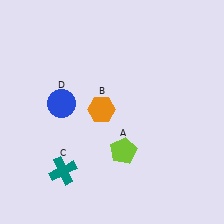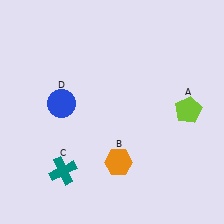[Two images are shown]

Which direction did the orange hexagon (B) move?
The orange hexagon (B) moved down.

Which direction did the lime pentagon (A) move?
The lime pentagon (A) moved right.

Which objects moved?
The objects that moved are: the lime pentagon (A), the orange hexagon (B).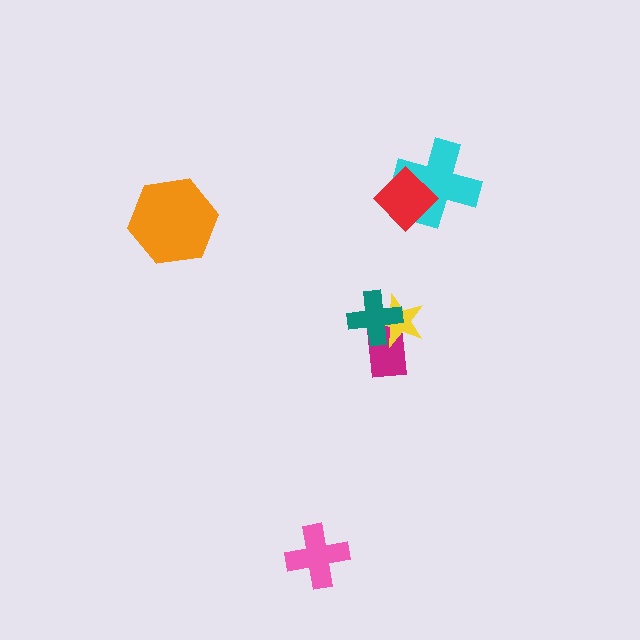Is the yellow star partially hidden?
Yes, it is partially covered by another shape.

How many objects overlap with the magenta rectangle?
2 objects overlap with the magenta rectangle.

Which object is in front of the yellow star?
The teal cross is in front of the yellow star.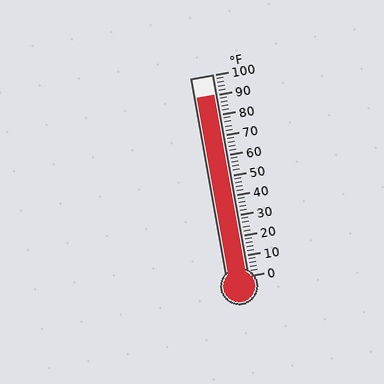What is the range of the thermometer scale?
The thermometer scale ranges from 0°F to 100°F.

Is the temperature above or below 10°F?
The temperature is above 10°F.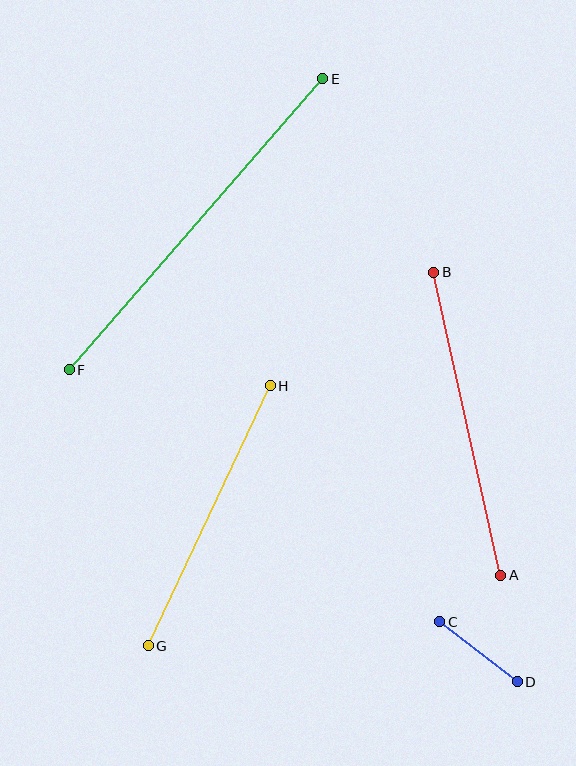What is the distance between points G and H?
The distance is approximately 287 pixels.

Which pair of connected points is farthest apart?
Points E and F are farthest apart.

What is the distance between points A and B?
The distance is approximately 310 pixels.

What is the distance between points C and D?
The distance is approximately 98 pixels.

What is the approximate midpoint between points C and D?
The midpoint is at approximately (478, 652) pixels.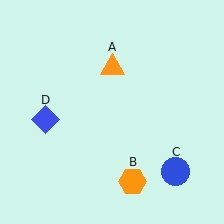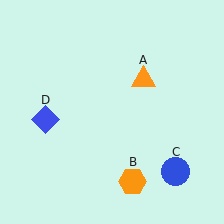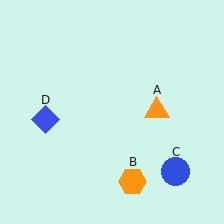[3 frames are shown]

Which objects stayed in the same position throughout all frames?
Orange hexagon (object B) and blue circle (object C) and blue diamond (object D) remained stationary.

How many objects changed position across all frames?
1 object changed position: orange triangle (object A).